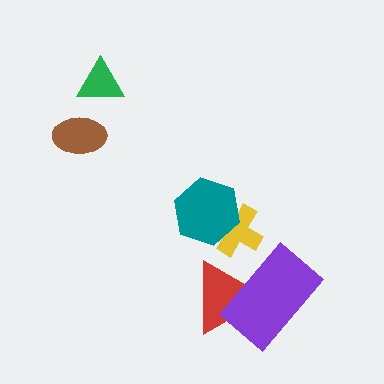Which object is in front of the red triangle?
The purple rectangle is in front of the red triangle.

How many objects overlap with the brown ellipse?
0 objects overlap with the brown ellipse.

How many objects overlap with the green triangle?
0 objects overlap with the green triangle.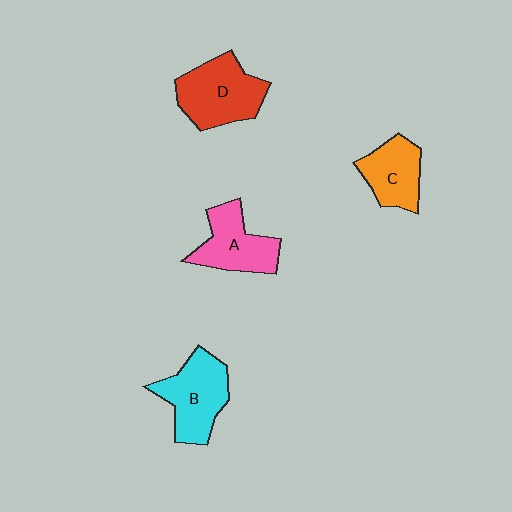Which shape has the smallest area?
Shape C (orange).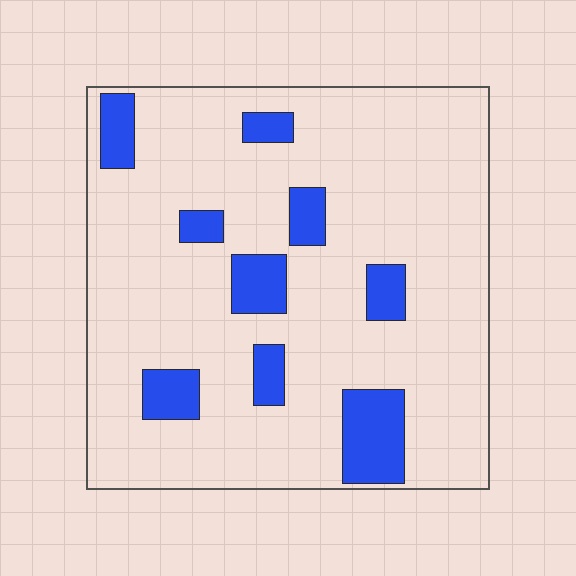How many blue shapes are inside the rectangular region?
9.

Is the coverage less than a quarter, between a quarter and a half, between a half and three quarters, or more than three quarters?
Less than a quarter.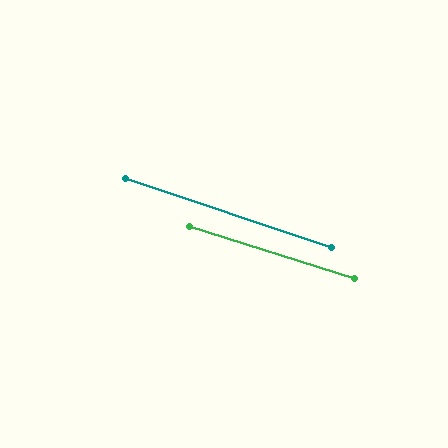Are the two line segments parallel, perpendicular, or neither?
Parallel — their directions differ by only 1.3°.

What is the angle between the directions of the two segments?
Approximately 1 degree.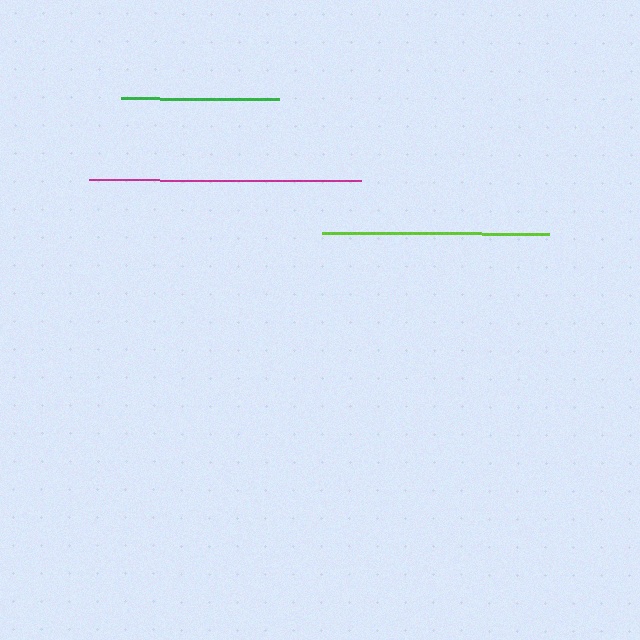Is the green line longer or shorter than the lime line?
The lime line is longer than the green line.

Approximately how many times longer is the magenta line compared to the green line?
The magenta line is approximately 1.7 times the length of the green line.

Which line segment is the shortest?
The green line is the shortest at approximately 158 pixels.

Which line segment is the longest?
The magenta line is the longest at approximately 272 pixels.